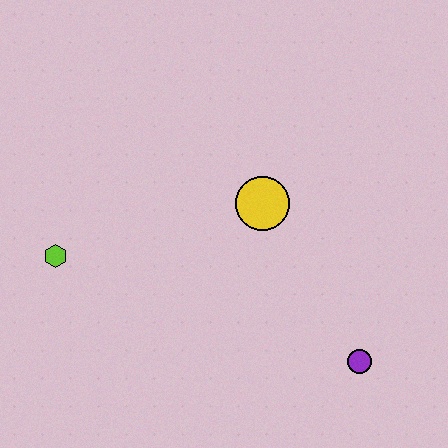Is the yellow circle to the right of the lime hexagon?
Yes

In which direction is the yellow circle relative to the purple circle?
The yellow circle is above the purple circle.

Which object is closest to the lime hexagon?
The yellow circle is closest to the lime hexagon.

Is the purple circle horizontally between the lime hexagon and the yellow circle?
No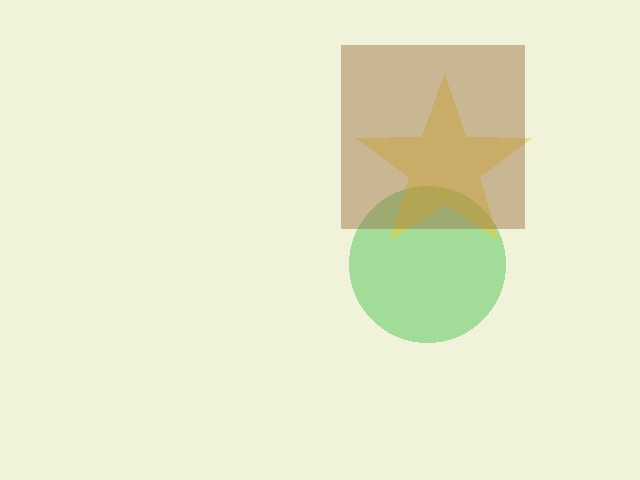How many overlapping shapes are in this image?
There are 3 overlapping shapes in the image.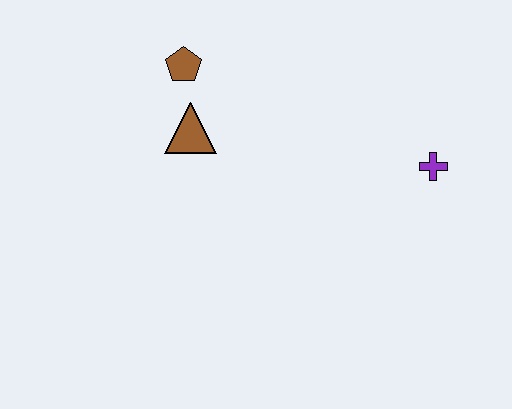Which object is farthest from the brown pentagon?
The purple cross is farthest from the brown pentagon.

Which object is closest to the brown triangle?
The brown pentagon is closest to the brown triangle.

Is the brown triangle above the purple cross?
Yes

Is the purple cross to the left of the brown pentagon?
No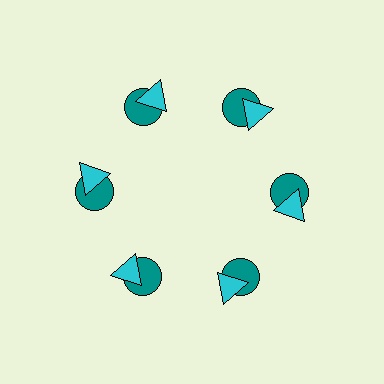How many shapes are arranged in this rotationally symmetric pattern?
There are 12 shapes, arranged in 6 groups of 2.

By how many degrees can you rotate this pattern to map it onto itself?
The pattern maps onto itself every 60 degrees of rotation.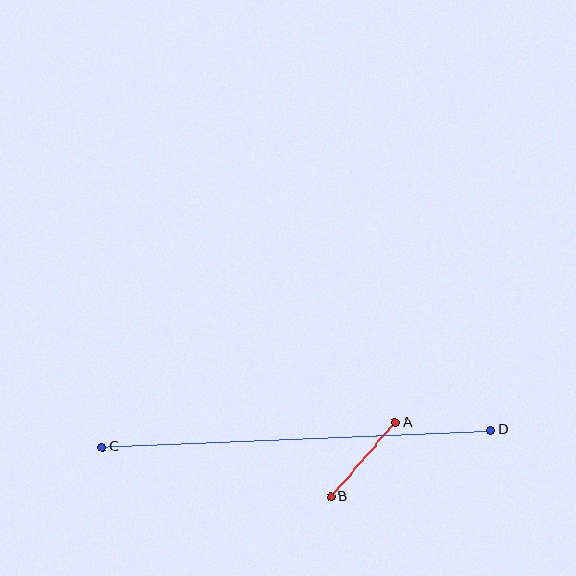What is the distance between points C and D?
The distance is approximately 389 pixels.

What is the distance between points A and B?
The distance is approximately 98 pixels.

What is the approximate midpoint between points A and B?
The midpoint is at approximately (363, 460) pixels.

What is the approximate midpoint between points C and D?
The midpoint is at approximately (296, 438) pixels.